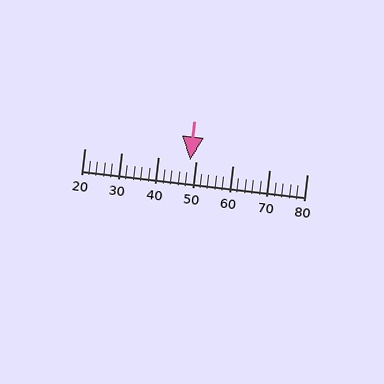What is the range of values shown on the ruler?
The ruler shows values from 20 to 80.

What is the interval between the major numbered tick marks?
The major tick marks are spaced 10 units apart.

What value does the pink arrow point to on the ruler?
The pink arrow points to approximately 48.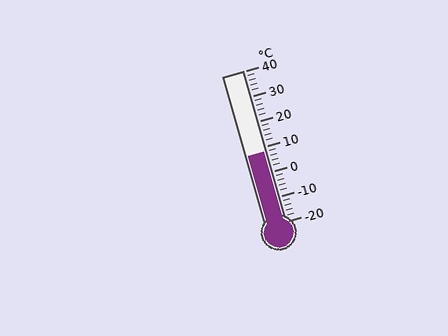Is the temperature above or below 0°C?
The temperature is above 0°C.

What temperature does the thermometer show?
The thermometer shows approximately 8°C.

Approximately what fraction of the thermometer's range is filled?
The thermometer is filled to approximately 45% of its range.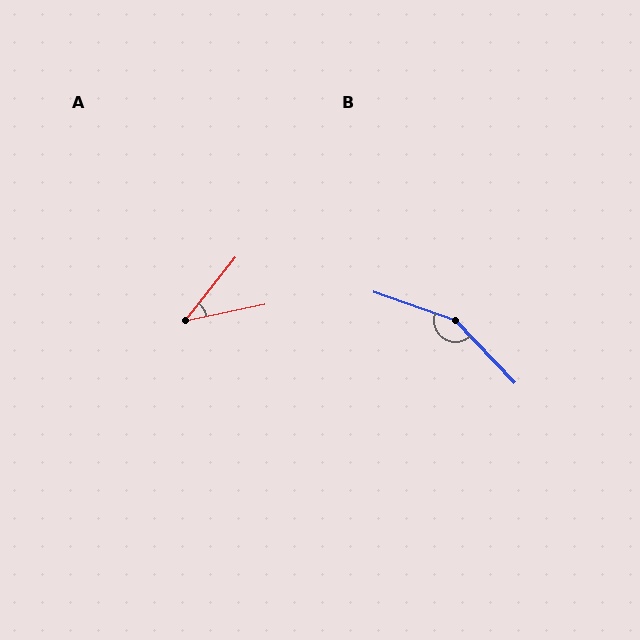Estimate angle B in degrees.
Approximately 153 degrees.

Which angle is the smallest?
A, at approximately 40 degrees.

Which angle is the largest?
B, at approximately 153 degrees.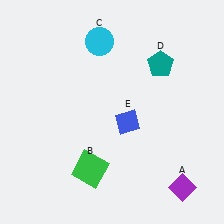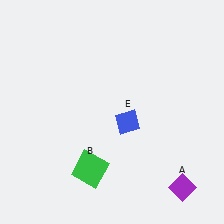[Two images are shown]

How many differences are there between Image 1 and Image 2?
There are 2 differences between the two images.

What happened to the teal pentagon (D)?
The teal pentagon (D) was removed in Image 2. It was in the top-right area of Image 1.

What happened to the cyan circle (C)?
The cyan circle (C) was removed in Image 2. It was in the top-left area of Image 1.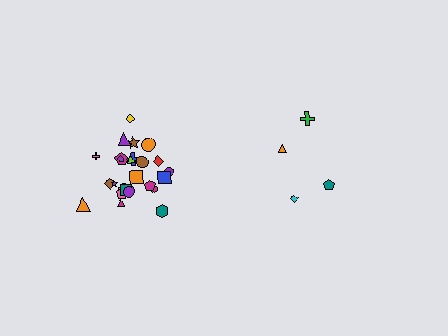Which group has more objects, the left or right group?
The left group.